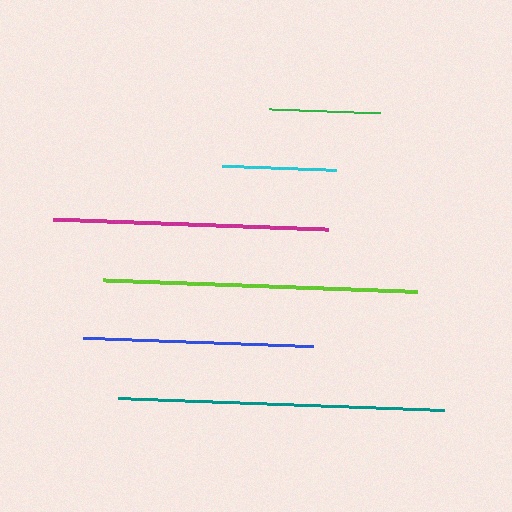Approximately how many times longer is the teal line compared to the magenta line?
The teal line is approximately 1.2 times the length of the magenta line.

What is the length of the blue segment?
The blue segment is approximately 230 pixels long.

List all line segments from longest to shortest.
From longest to shortest: teal, lime, magenta, blue, cyan, green.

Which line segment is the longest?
The teal line is the longest at approximately 327 pixels.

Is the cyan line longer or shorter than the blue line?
The blue line is longer than the cyan line.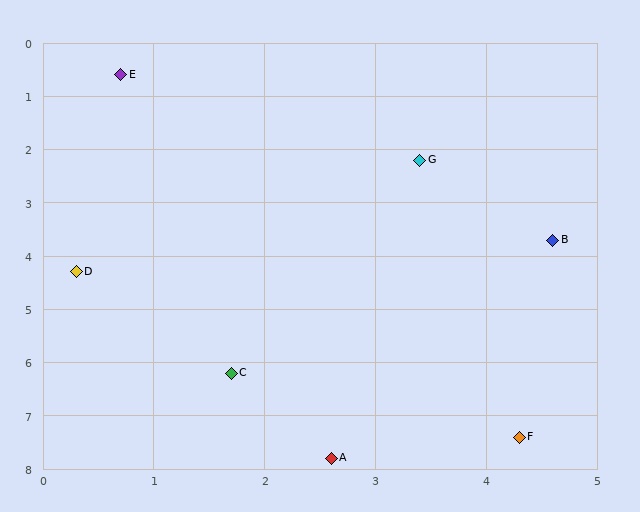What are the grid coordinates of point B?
Point B is at approximately (4.6, 3.7).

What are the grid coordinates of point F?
Point F is at approximately (4.3, 7.4).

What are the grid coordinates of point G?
Point G is at approximately (3.4, 2.2).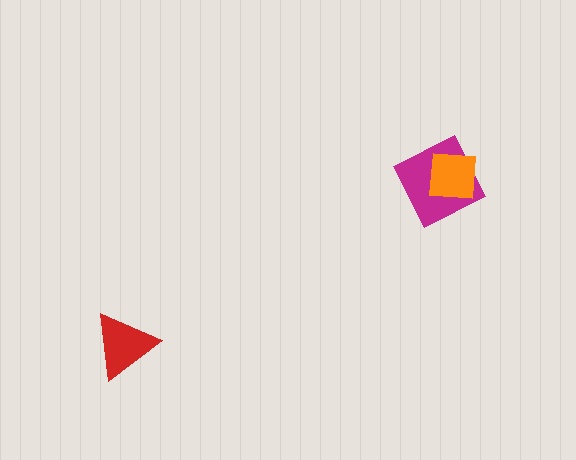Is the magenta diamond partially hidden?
Yes, it is partially covered by another shape.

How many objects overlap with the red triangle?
0 objects overlap with the red triangle.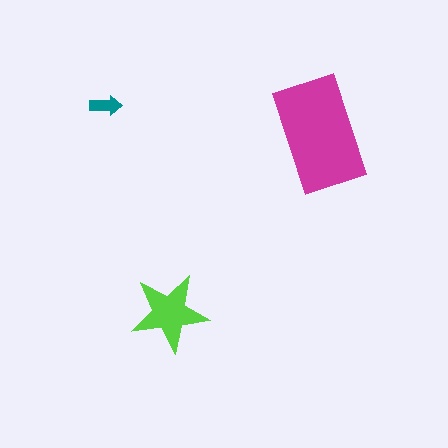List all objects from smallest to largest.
The teal arrow, the lime star, the magenta rectangle.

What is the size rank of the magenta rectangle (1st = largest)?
1st.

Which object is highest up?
The teal arrow is topmost.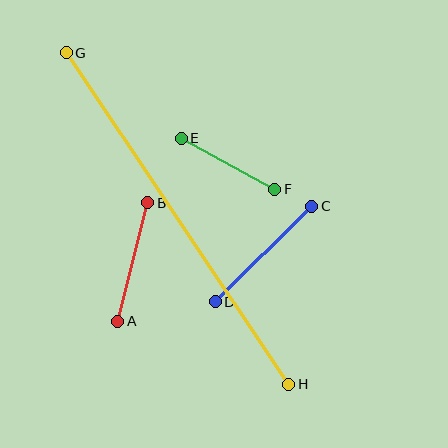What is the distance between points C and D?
The distance is approximately 136 pixels.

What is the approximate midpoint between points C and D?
The midpoint is at approximately (264, 254) pixels.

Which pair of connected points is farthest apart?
Points G and H are farthest apart.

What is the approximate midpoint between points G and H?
The midpoint is at approximately (178, 219) pixels.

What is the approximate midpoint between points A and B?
The midpoint is at approximately (133, 262) pixels.